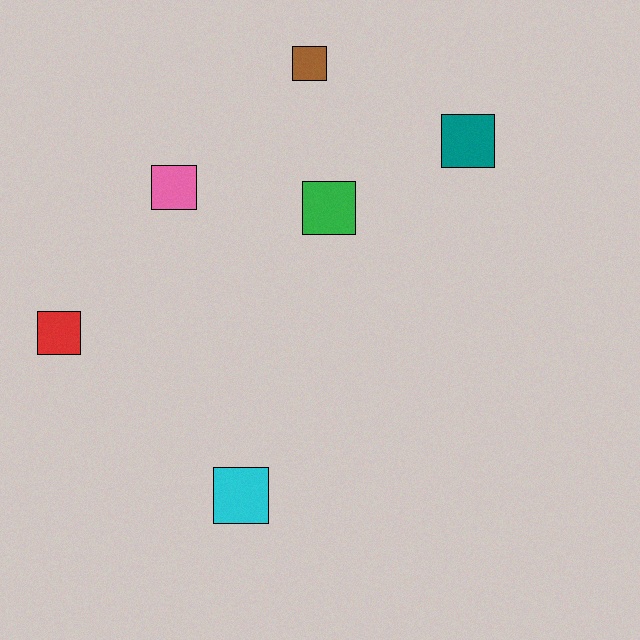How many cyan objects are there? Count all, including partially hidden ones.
There is 1 cyan object.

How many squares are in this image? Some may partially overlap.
There are 6 squares.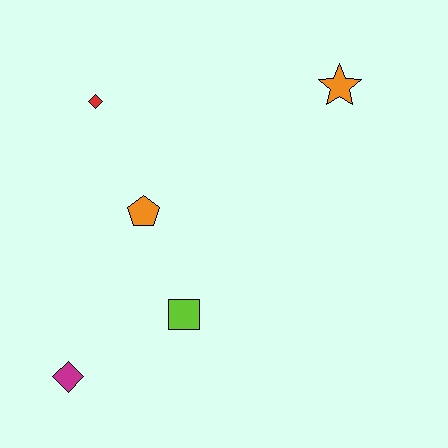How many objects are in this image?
There are 5 objects.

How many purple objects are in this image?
There are no purple objects.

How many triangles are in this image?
There are no triangles.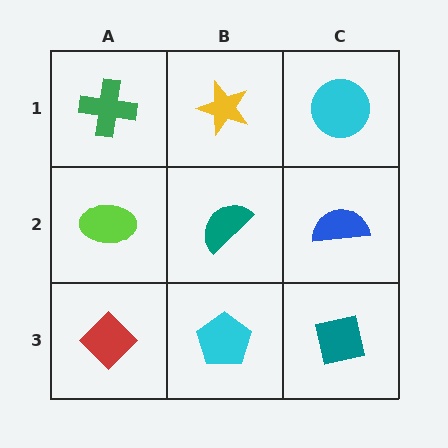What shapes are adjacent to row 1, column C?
A blue semicircle (row 2, column C), a yellow star (row 1, column B).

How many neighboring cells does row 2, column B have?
4.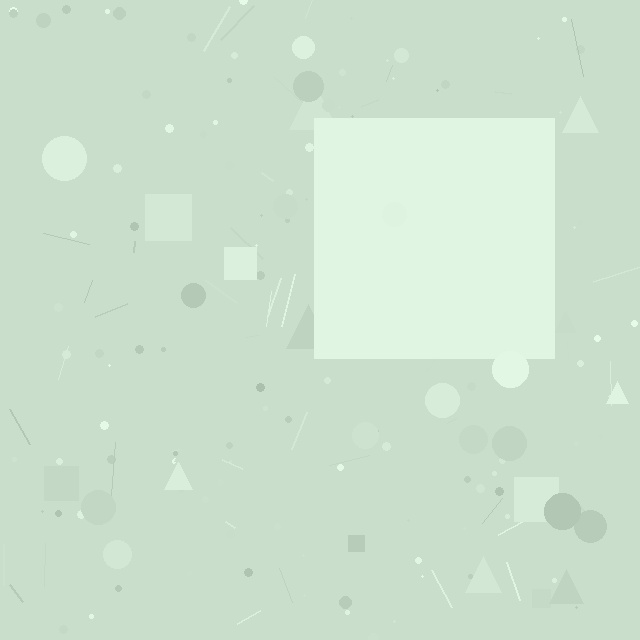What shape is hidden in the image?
A square is hidden in the image.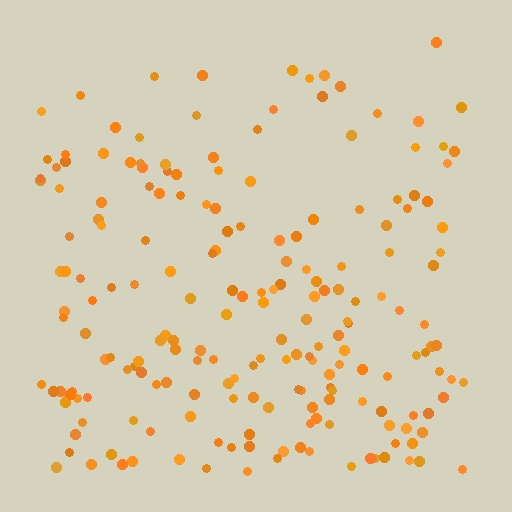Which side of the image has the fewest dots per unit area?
The top.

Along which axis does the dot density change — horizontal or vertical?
Vertical.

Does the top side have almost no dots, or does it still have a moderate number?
Still a moderate number, just noticeably fewer than the bottom.